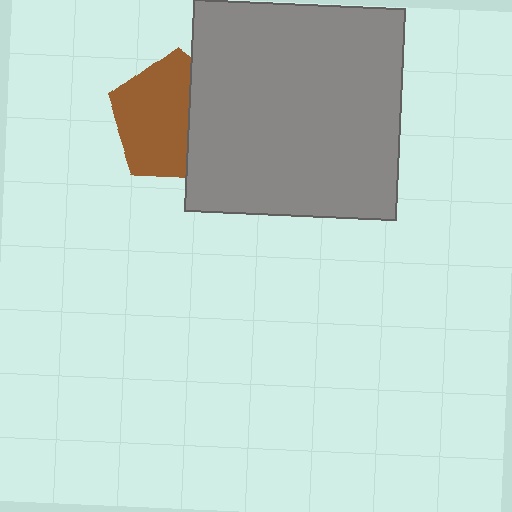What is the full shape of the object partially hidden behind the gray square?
The partially hidden object is a brown pentagon.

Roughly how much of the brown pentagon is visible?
About half of it is visible (roughly 62%).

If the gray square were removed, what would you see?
You would see the complete brown pentagon.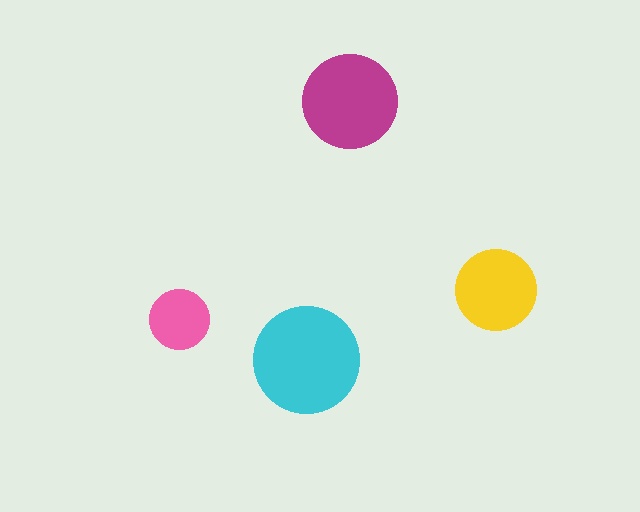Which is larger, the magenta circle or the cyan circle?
The cyan one.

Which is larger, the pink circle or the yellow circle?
The yellow one.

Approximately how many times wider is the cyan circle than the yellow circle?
About 1.5 times wider.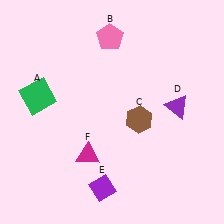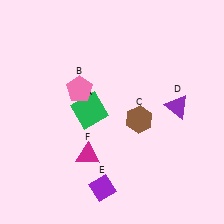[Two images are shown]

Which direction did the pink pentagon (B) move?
The pink pentagon (B) moved down.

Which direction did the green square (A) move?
The green square (A) moved right.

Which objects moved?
The objects that moved are: the green square (A), the pink pentagon (B).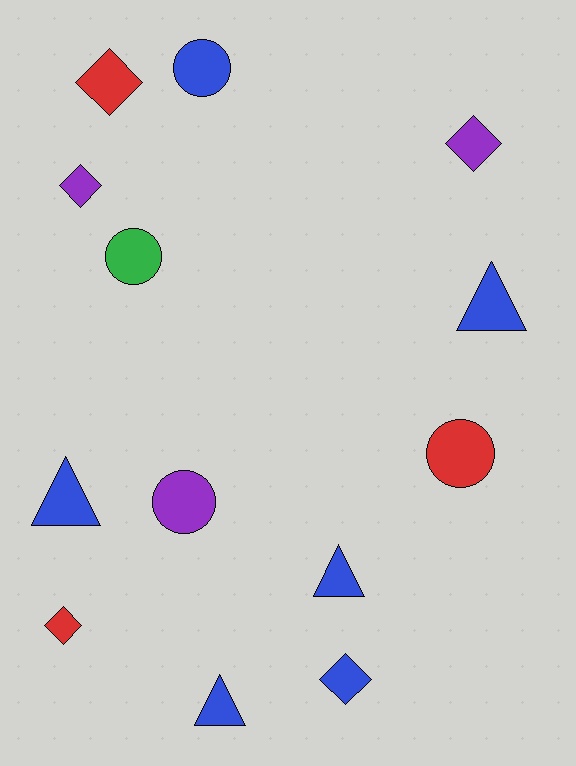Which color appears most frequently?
Blue, with 6 objects.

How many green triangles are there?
There are no green triangles.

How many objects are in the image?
There are 13 objects.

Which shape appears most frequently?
Diamond, with 5 objects.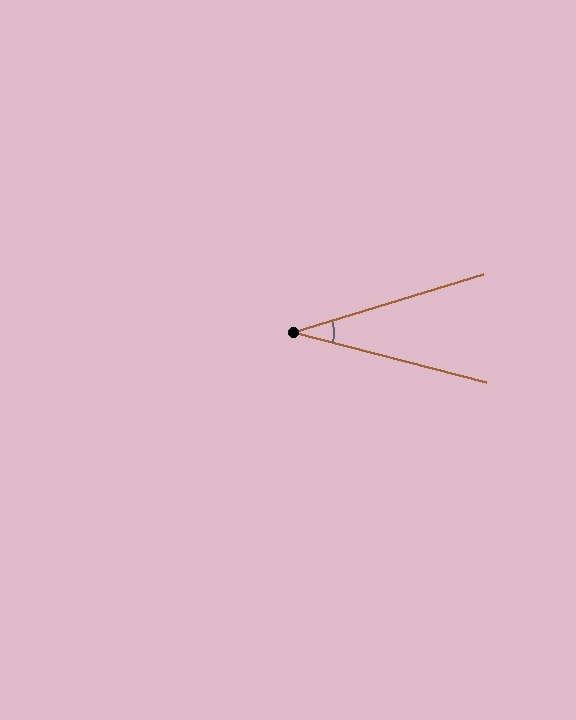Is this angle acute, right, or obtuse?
It is acute.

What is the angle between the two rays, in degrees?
Approximately 31 degrees.